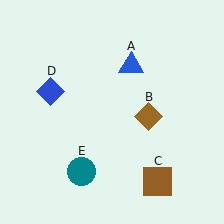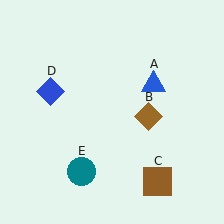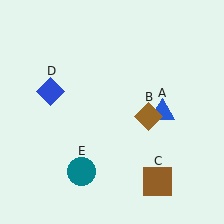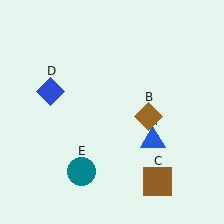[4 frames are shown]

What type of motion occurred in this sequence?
The blue triangle (object A) rotated clockwise around the center of the scene.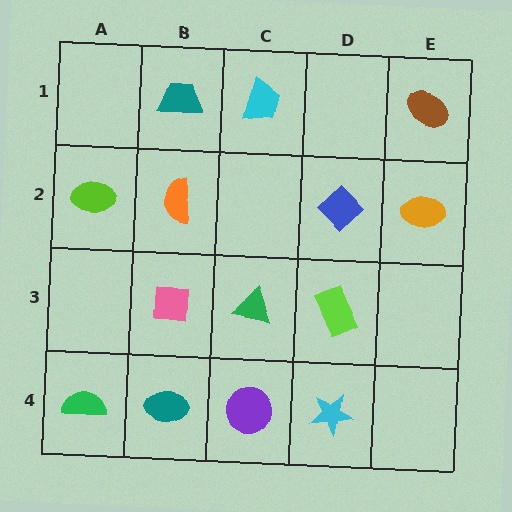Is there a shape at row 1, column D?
No, that cell is empty.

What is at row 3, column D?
A lime rectangle.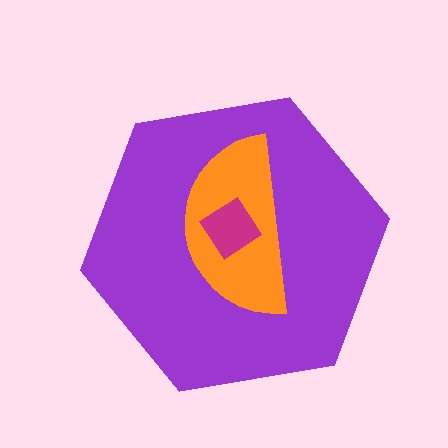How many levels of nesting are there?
3.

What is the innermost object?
The magenta diamond.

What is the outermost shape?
The purple hexagon.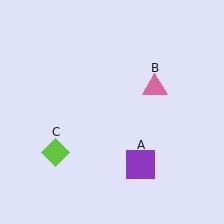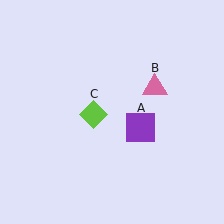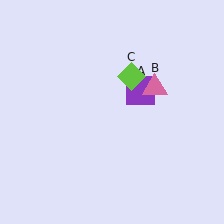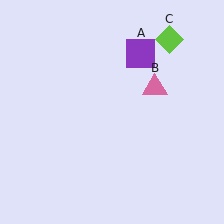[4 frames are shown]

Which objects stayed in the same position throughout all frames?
Pink triangle (object B) remained stationary.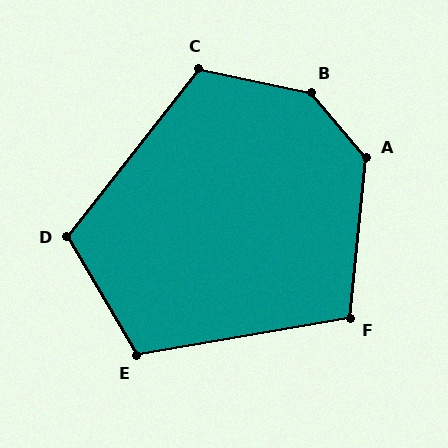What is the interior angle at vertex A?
Approximately 133 degrees (obtuse).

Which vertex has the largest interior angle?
B, at approximately 143 degrees.